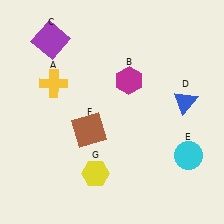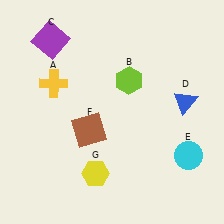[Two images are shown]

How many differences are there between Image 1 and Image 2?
There is 1 difference between the two images.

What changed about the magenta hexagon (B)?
In Image 1, B is magenta. In Image 2, it changed to lime.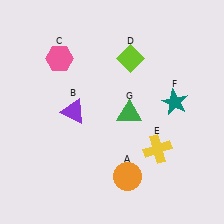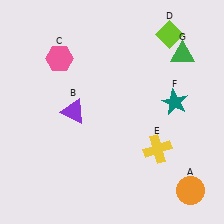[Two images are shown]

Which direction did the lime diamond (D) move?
The lime diamond (D) moved right.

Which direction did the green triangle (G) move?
The green triangle (G) moved up.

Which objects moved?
The objects that moved are: the orange circle (A), the lime diamond (D), the green triangle (G).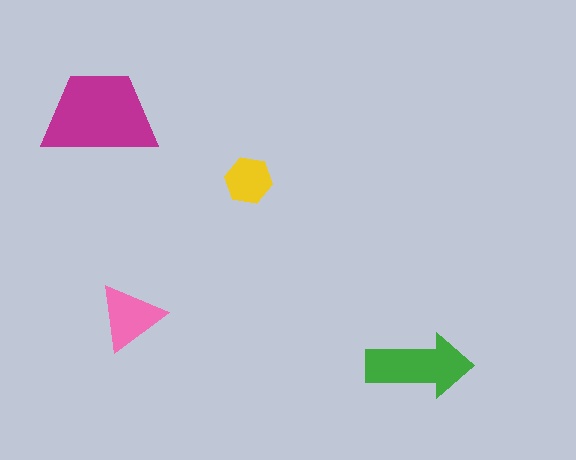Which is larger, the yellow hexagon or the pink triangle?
The pink triangle.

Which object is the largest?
The magenta trapezoid.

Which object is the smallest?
The yellow hexagon.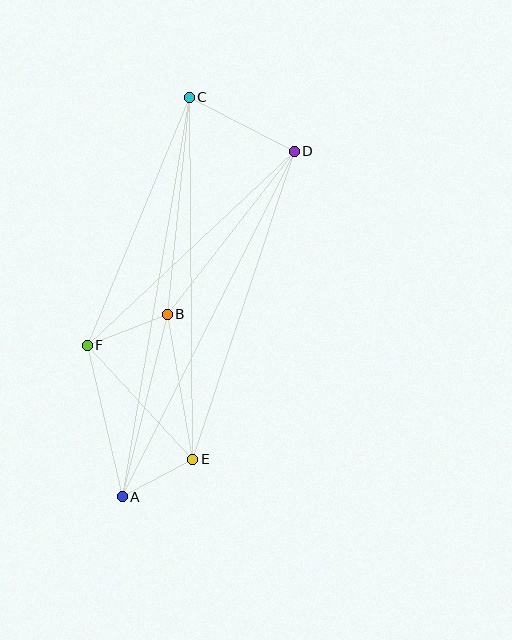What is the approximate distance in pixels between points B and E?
The distance between B and E is approximately 147 pixels.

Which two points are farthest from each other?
Points A and C are farthest from each other.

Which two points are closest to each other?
Points A and E are closest to each other.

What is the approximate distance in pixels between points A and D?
The distance between A and D is approximately 386 pixels.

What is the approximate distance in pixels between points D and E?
The distance between D and E is approximately 324 pixels.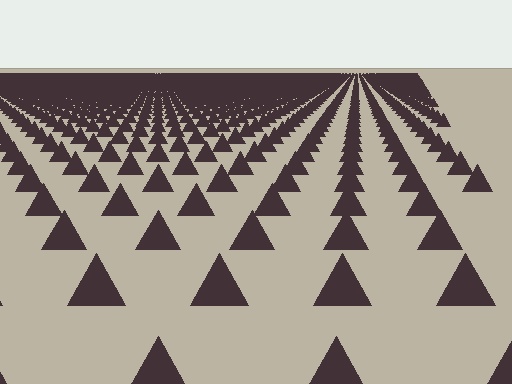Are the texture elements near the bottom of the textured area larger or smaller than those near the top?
Larger. Near the bottom, elements are closer to the viewer and appear at a bigger on-screen size.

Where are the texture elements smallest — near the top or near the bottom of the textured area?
Near the top.